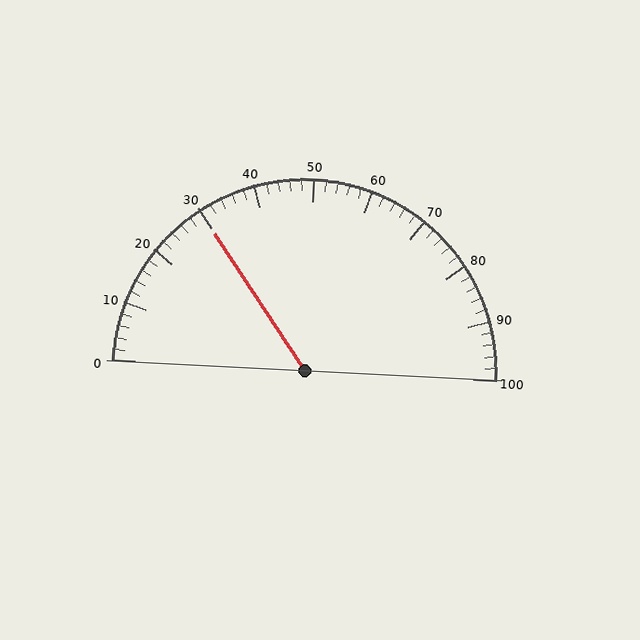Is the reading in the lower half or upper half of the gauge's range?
The reading is in the lower half of the range (0 to 100).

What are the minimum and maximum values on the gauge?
The gauge ranges from 0 to 100.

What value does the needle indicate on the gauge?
The needle indicates approximately 30.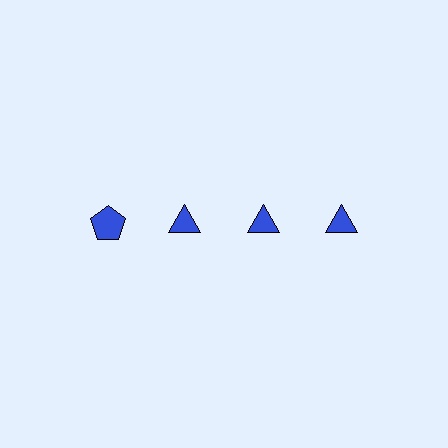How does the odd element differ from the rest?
It has a different shape: pentagon instead of triangle.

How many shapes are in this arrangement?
There are 4 shapes arranged in a grid pattern.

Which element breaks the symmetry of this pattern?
The blue pentagon in the top row, leftmost column breaks the symmetry. All other shapes are blue triangles.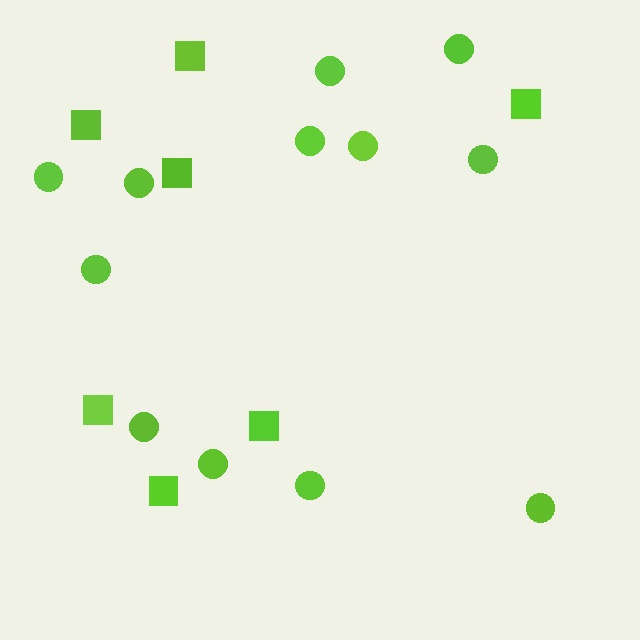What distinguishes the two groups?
There are 2 groups: one group of squares (7) and one group of circles (12).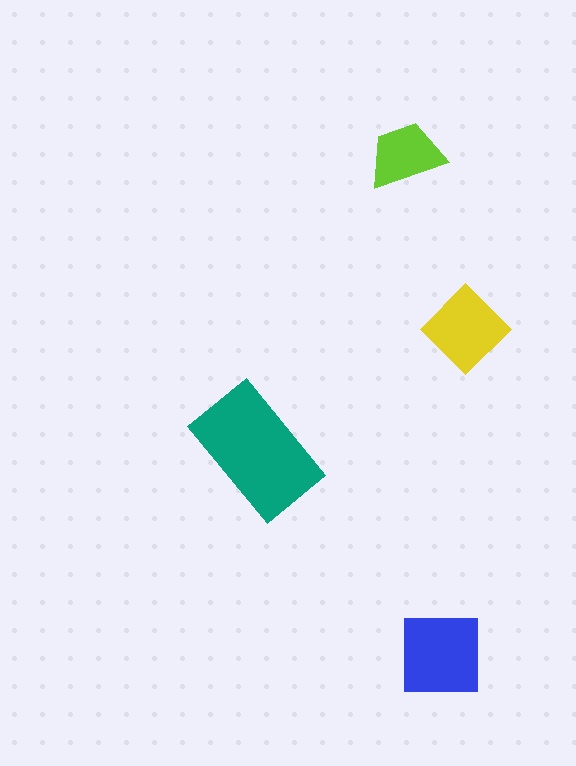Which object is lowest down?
The blue square is bottommost.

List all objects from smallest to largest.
The lime trapezoid, the yellow diamond, the blue square, the teal rectangle.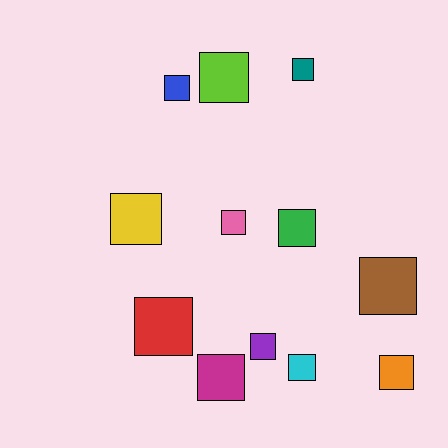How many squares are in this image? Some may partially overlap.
There are 12 squares.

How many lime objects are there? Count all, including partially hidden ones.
There is 1 lime object.